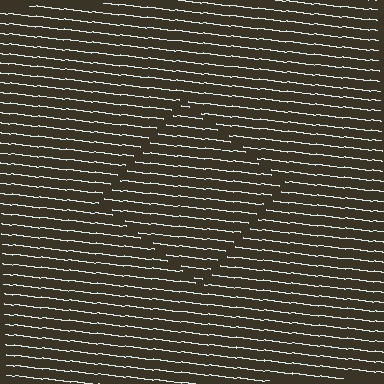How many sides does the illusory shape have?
4 sides — the line-ends trace a square.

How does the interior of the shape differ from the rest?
The interior of the shape contains the same grating, shifted by half a period — the contour is defined by the phase discontinuity where line-ends from the inner and outer gratings abut.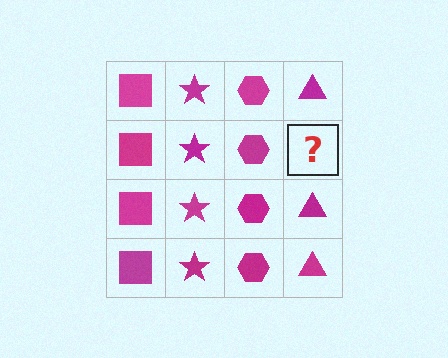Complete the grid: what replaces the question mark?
The question mark should be replaced with a magenta triangle.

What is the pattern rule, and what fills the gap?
The rule is that each column has a consistent shape. The gap should be filled with a magenta triangle.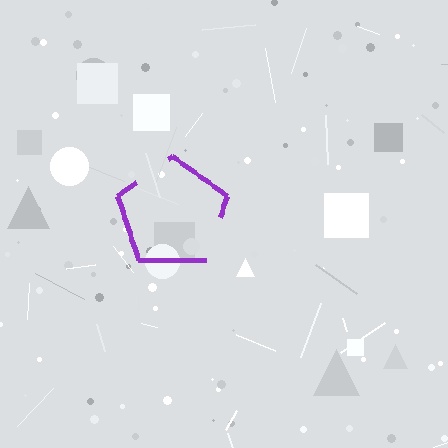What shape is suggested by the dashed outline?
The dashed outline suggests a pentagon.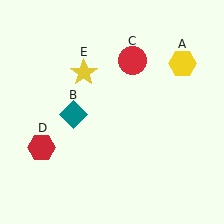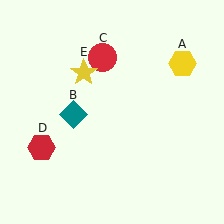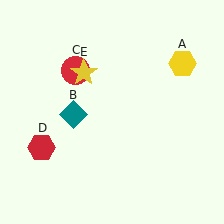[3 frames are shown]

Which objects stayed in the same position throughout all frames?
Yellow hexagon (object A) and teal diamond (object B) and red hexagon (object D) and yellow star (object E) remained stationary.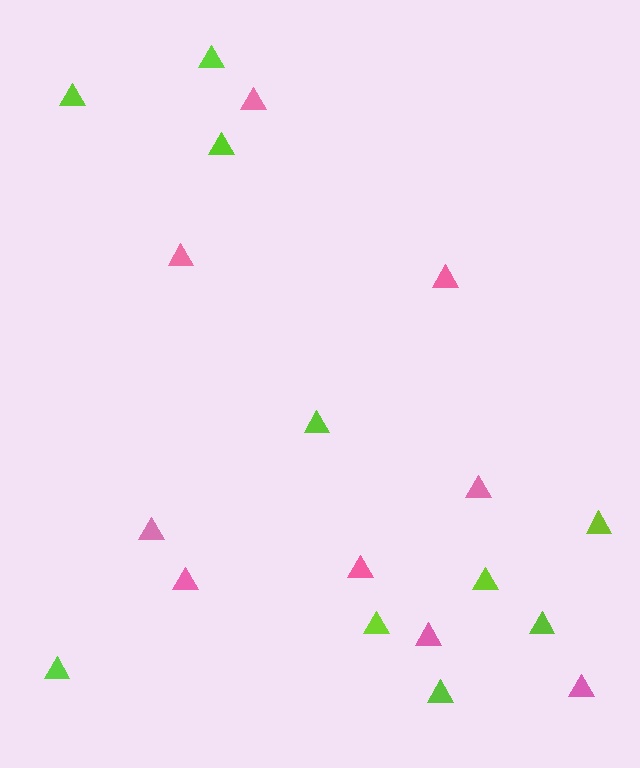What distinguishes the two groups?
There are 2 groups: one group of pink triangles (9) and one group of lime triangles (10).